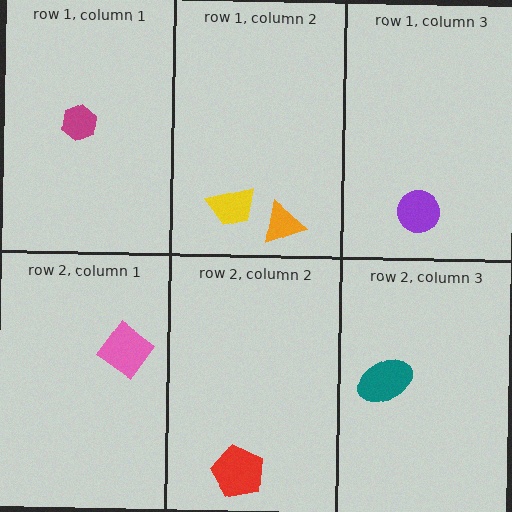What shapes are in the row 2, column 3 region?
The teal ellipse.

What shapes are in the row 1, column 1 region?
The magenta hexagon.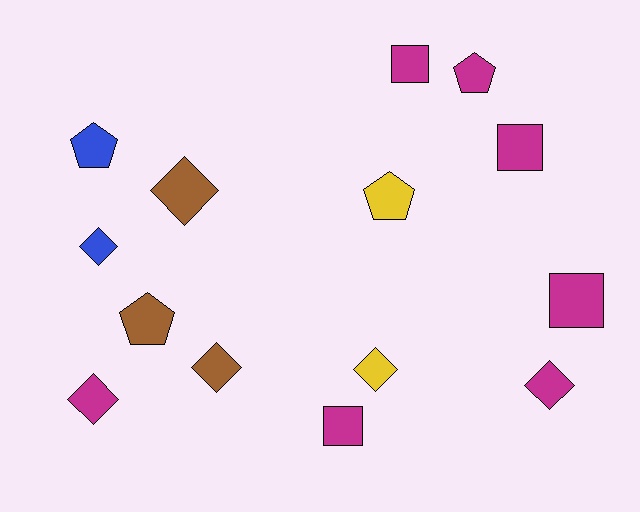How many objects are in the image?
There are 14 objects.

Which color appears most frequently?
Magenta, with 7 objects.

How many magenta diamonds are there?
There are 2 magenta diamonds.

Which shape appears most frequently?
Diamond, with 6 objects.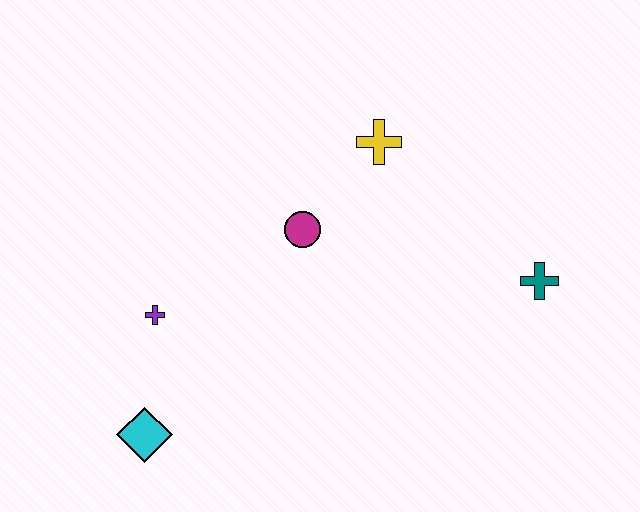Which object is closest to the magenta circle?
The yellow cross is closest to the magenta circle.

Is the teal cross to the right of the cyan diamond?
Yes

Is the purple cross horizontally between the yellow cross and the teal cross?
No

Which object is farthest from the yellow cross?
The cyan diamond is farthest from the yellow cross.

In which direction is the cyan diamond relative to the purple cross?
The cyan diamond is below the purple cross.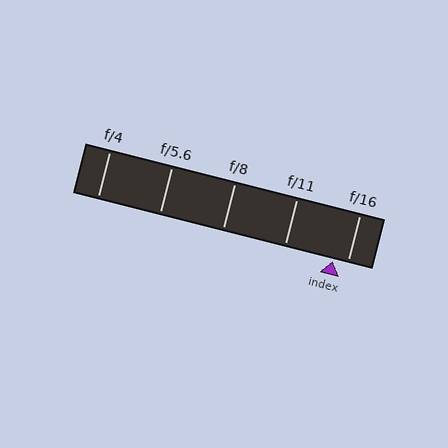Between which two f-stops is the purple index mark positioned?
The index mark is between f/11 and f/16.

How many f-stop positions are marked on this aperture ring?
There are 5 f-stop positions marked.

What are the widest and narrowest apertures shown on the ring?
The widest aperture shown is f/4 and the narrowest is f/16.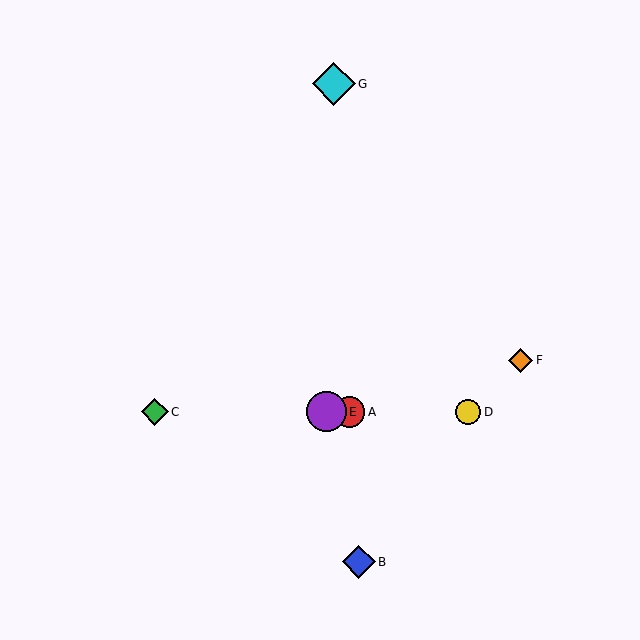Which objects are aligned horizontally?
Objects A, C, D, E are aligned horizontally.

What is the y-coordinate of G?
Object G is at y≈84.